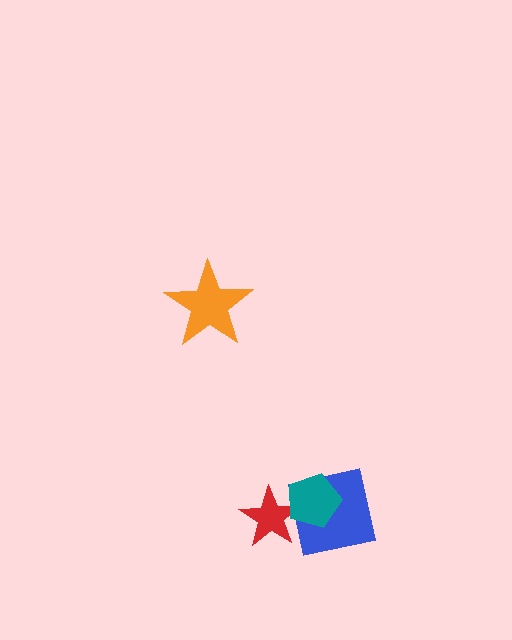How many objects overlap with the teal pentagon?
2 objects overlap with the teal pentagon.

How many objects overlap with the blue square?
2 objects overlap with the blue square.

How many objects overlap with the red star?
2 objects overlap with the red star.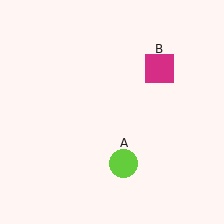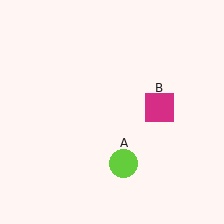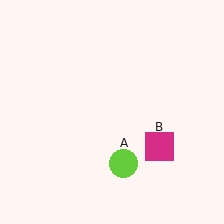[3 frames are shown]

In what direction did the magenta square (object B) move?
The magenta square (object B) moved down.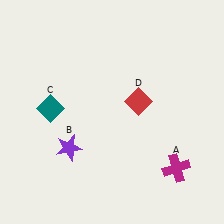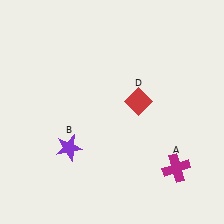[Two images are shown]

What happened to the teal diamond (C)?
The teal diamond (C) was removed in Image 2. It was in the top-left area of Image 1.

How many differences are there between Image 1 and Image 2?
There is 1 difference between the two images.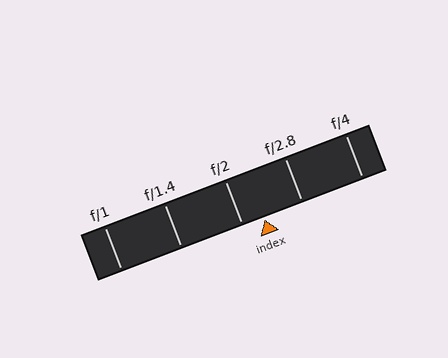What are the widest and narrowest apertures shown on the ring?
The widest aperture shown is f/1 and the narrowest is f/4.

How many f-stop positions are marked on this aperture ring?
There are 5 f-stop positions marked.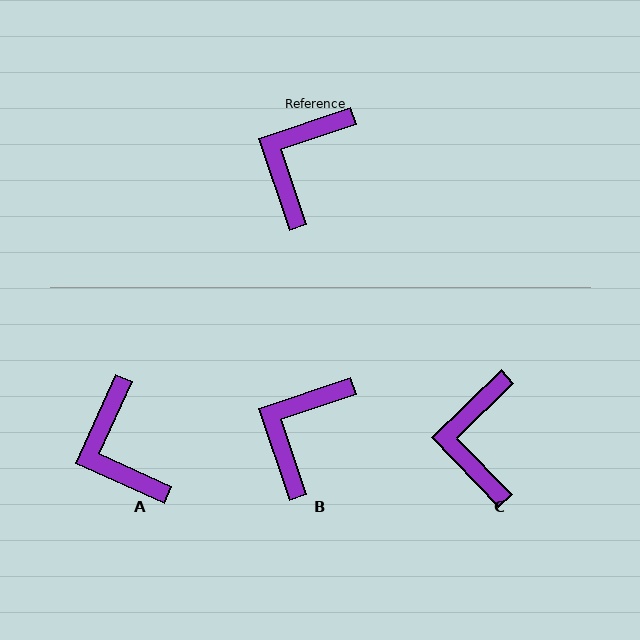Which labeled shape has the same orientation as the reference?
B.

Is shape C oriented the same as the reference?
No, it is off by about 26 degrees.